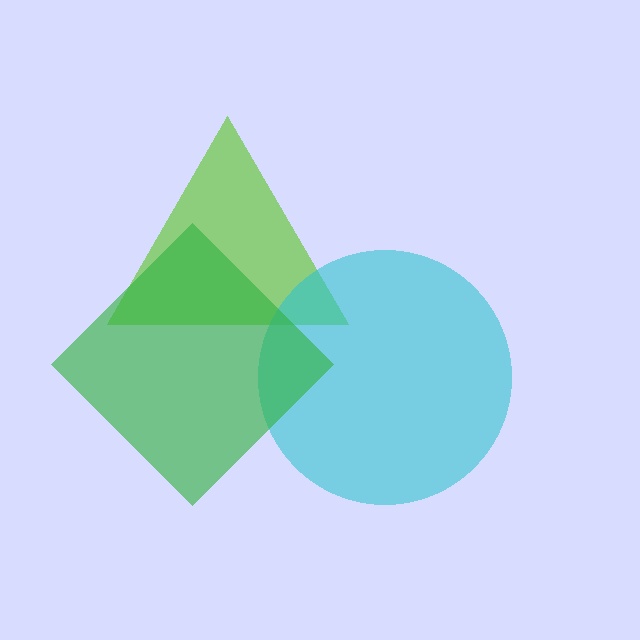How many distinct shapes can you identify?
There are 3 distinct shapes: a lime triangle, a cyan circle, a green diamond.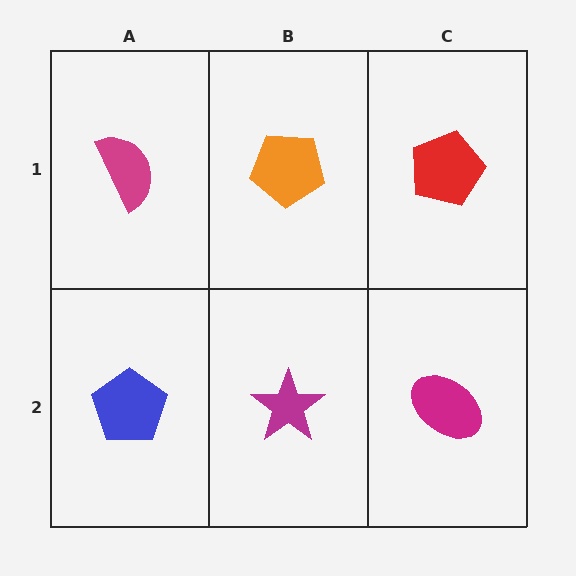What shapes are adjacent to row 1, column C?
A magenta ellipse (row 2, column C), an orange pentagon (row 1, column B).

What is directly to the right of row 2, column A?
A magenta star.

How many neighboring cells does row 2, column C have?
2.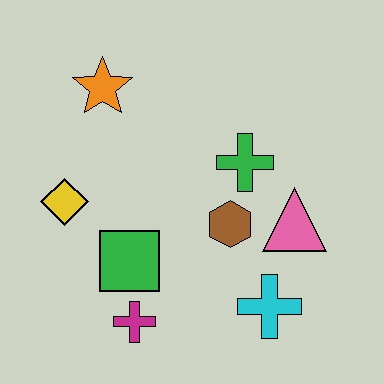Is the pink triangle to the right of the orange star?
Yes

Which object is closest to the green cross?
The brown hexagon is closest to the green cross.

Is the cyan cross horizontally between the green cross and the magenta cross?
No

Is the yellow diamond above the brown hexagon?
Yes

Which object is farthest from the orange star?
The cyan cross is farthest from the orange star.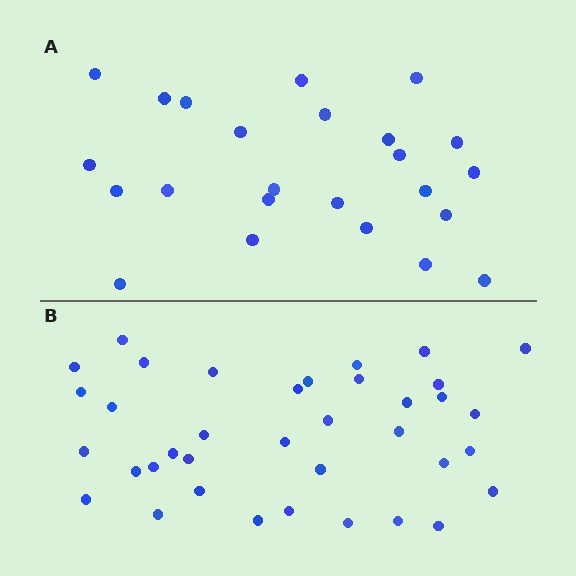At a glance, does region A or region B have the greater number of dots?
Region B (the bottom region) has more dots.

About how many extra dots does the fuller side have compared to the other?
Region B has approximately 15 more dots than region A.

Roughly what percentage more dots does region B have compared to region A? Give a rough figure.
About 55% more.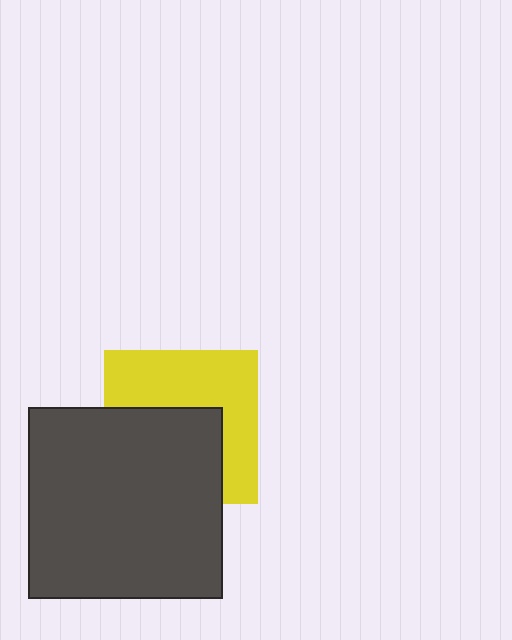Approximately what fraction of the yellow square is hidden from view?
Roughly 49% of the yellow square is hidden behind the dark gray rectangle.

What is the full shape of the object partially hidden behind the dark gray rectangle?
The partially hidden object is a yellow square.